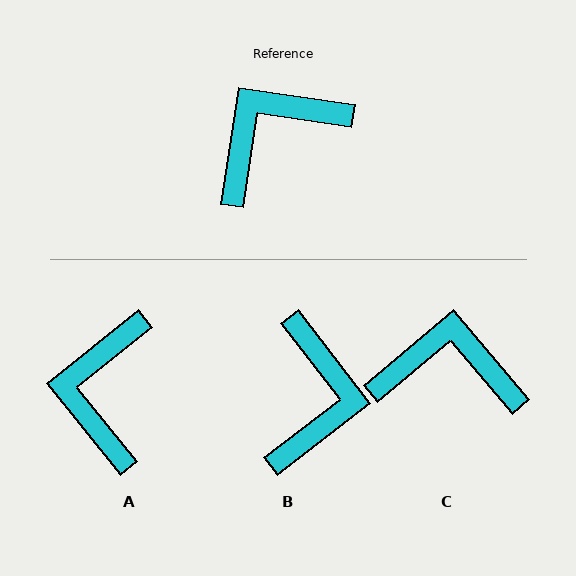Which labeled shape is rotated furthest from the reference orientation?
B, about 134 degrees away.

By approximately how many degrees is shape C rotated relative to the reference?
Approximately 41 degrees clockwise.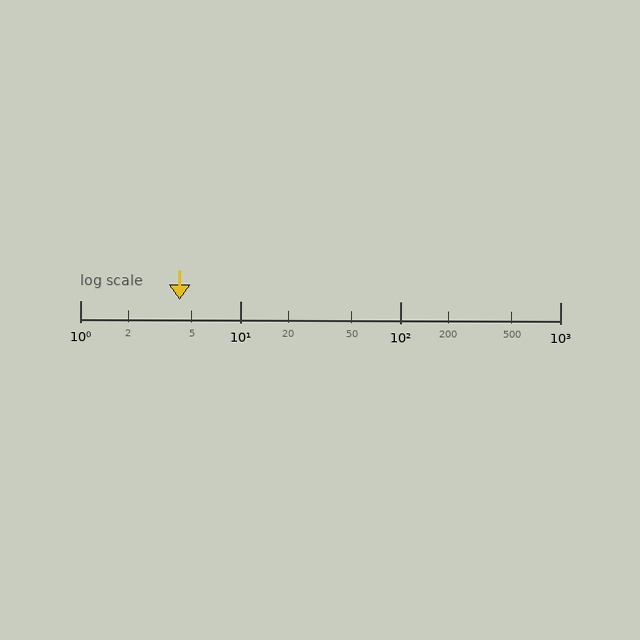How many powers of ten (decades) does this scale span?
The scale spans 3 decades, from 1 to 1000.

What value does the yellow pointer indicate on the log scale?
The pointer indicates approximately 4.2.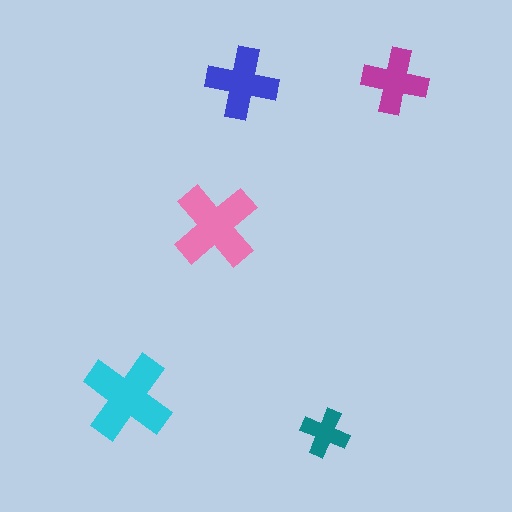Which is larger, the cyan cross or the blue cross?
The cyan one.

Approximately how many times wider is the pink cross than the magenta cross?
About 1.5 times wider.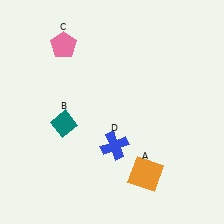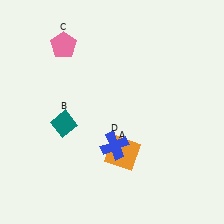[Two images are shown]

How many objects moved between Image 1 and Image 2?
1 object moved between the two images.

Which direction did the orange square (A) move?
The orange square (A) moved left.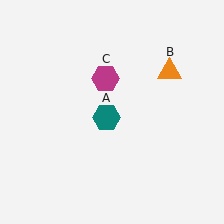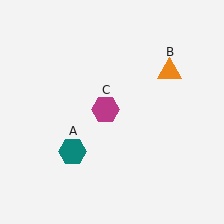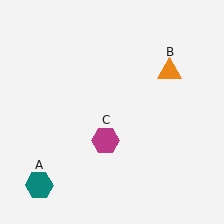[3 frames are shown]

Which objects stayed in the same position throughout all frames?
Orange triangle (object B) remained stationary.